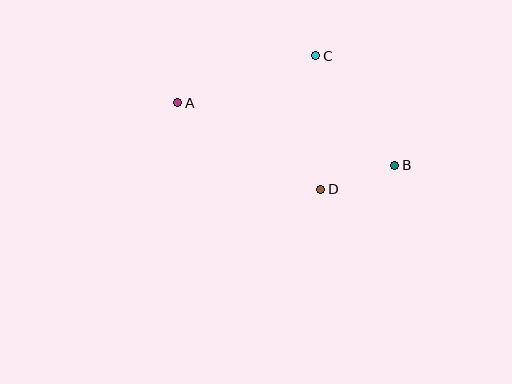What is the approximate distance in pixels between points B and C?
The distance between B and C is approximately 135 pixels.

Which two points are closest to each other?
Points B and D are closest to each other.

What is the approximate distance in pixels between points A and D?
The distance between A and D is approximately 167 pixels.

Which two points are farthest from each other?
Points A and B are farthest from each other.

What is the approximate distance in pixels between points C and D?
The distance between C and D is approximately 133 pixels.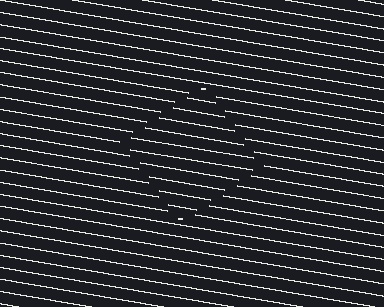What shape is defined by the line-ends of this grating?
An illusory square. The interior of the shape contains the same grating, shifted by half a period — the contour is defined by the phase discontinuity where line-ends from the inner and outer gratings abut.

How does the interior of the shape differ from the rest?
The interior of the shape contains the same grating, shifted by half a period — the contour is defined by the phase discontinuity where line-ends from the inner and outer gratings abut.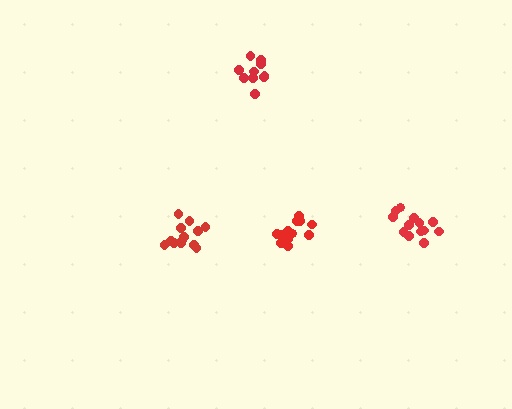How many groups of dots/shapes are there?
There are 4 groups.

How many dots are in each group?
Group 1: 14 dots, Group 2: 12 dots, Group 3: 10 dots, Group 4: 13 dots (49 total).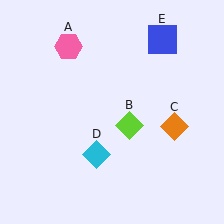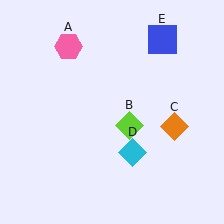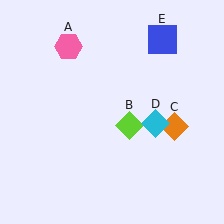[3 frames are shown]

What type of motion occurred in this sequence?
The cyan diamond (object D) rotated counterclockwise around the center of the scene.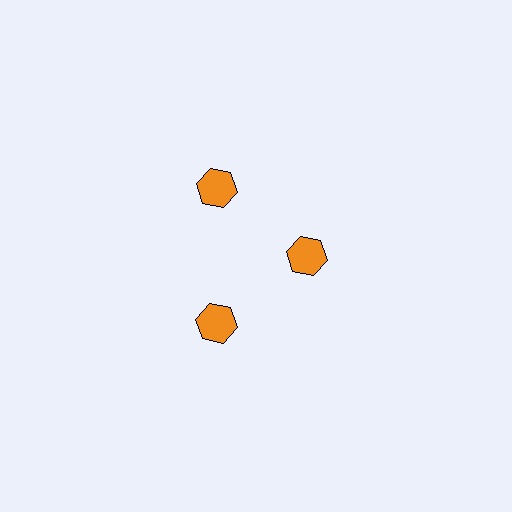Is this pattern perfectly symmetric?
No. The 3 orange hexagons are arranged in a ring, but one element near the 3 o'clock position is pulled inward toward the center, breaking the 3-fold rotational symmetry.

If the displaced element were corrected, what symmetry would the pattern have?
It would have 3-fold rotational symmetry — the pattern would map onto itself every 120 degrees.